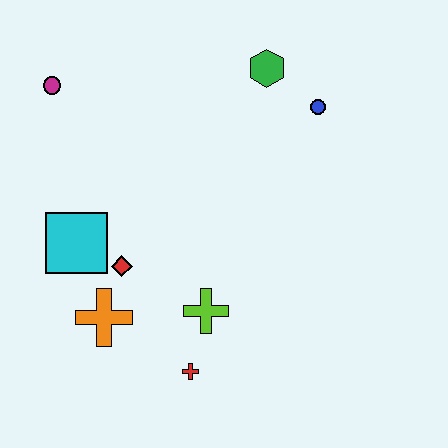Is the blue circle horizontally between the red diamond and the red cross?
No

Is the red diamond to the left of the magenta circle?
No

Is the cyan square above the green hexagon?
No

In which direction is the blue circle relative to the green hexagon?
The blue circle is to the right of the green hexagon.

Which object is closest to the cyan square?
The red diamond is closest to the cyan square.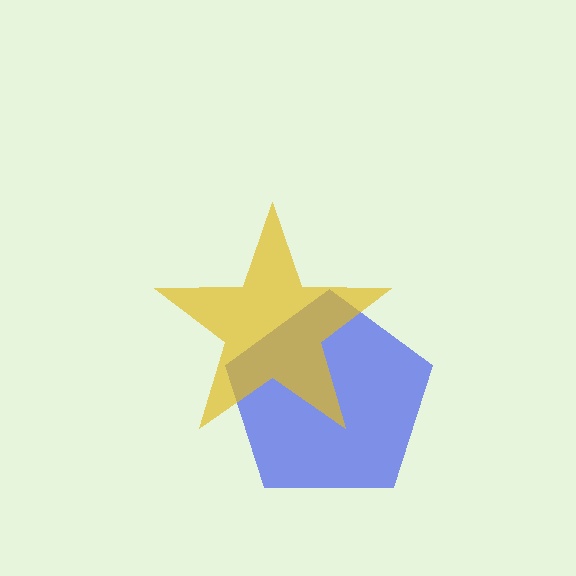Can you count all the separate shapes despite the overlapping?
Yes, there are 2 separate shapes.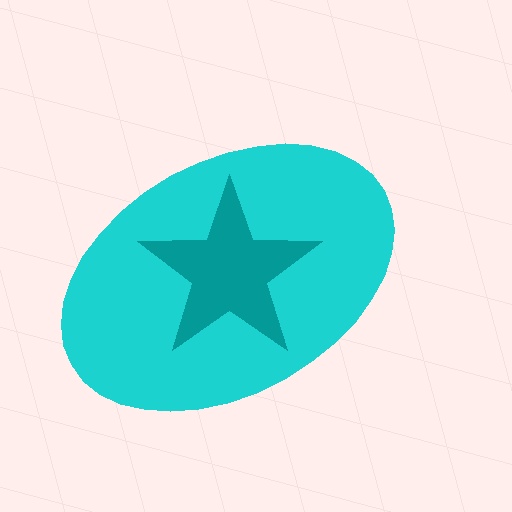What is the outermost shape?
The cyan ellipse.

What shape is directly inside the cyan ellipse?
The teal star.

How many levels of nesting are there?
2.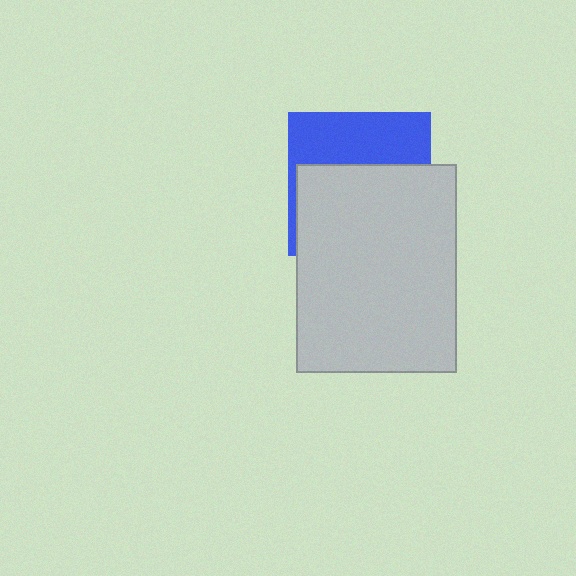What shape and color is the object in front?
The object in front is a light gray rectangle.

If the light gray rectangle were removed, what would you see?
You would see the complete blue square.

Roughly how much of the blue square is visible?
A small part of it is visible (roughly 40%).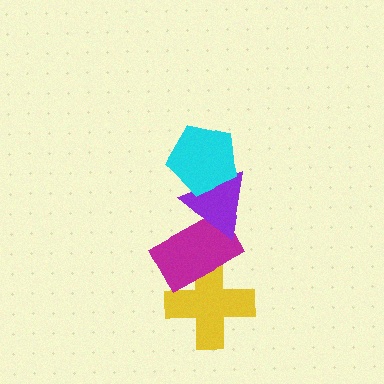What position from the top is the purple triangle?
The purple triangle is 2nd from the top.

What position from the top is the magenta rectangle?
The magenta rectangle is 3rd from the top.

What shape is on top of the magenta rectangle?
The purple triangle is on top of the magenta rectangle.